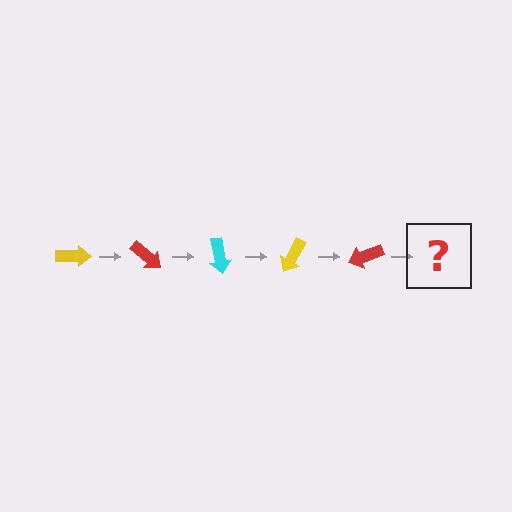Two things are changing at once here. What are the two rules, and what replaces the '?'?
The two rules are that it rotates 40 degrees each step and the color cycles through yellow, red, and cyan. The '?' should be a cyan arrow, rotated 200 degrees from the start.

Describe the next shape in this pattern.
It should be a cyan arrow, rotated 200 degrees from the start.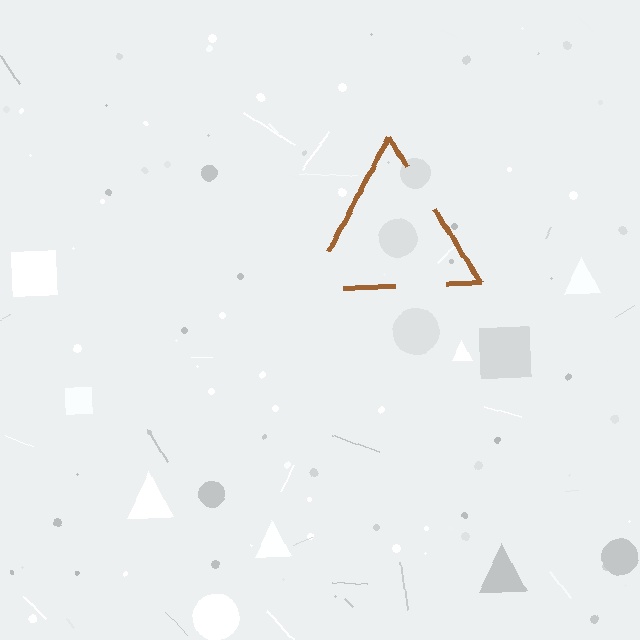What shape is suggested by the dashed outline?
The dashed outline suggests a triangle.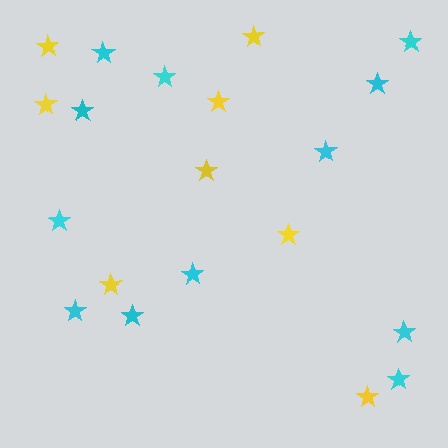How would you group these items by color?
There are 2 groups: one group of yellow stars (8) and one group of cyan stars (12).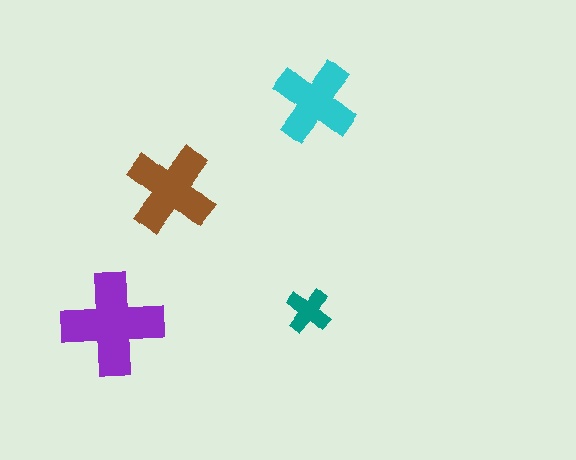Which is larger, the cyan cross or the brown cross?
The brown one.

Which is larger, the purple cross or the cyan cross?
The purple one.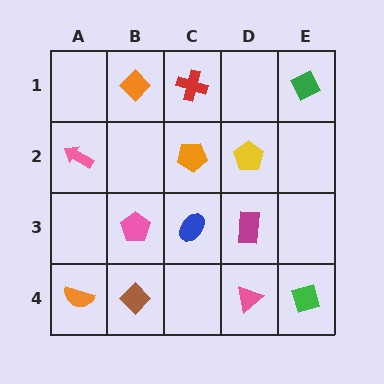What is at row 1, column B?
An orange diamond.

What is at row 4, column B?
A brown diamond.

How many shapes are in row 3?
3 shapes.